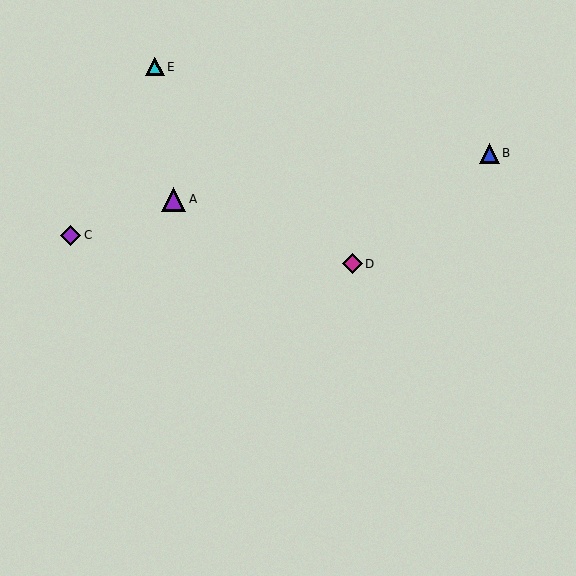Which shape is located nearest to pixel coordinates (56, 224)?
The purple diamond (labeled C) at (71, 235) is nearest to that location.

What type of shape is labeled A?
Shape A is a purple triangle.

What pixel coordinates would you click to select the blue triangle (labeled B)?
Click at (489, 153) to select the blue triangle B.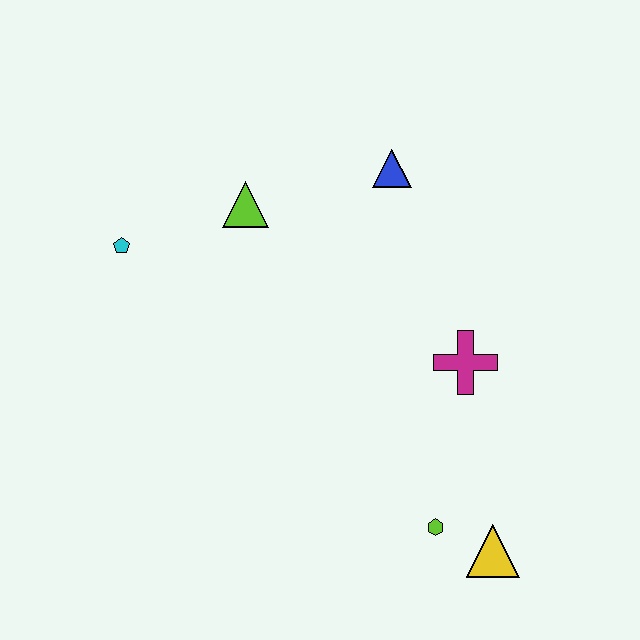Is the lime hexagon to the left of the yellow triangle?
Yes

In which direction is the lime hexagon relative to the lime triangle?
The lime hexagon is below the lime triangle.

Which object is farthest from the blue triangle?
The yellow triangle is farthest from the blue triangle.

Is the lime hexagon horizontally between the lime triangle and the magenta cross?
Yes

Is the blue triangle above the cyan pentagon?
Yes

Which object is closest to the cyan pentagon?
The lime triangle is closest to the cyan pentagon.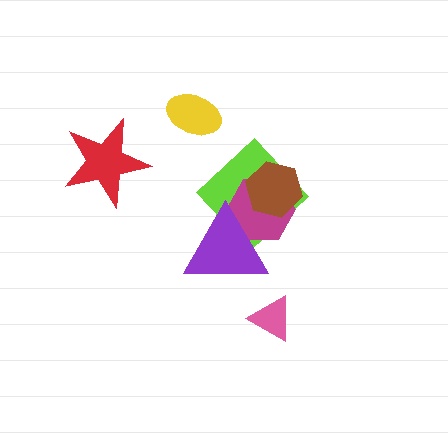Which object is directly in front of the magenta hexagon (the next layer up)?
The brown hexagon is directly in front of the magenta hexagon.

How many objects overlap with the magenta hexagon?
3 objects overlap with the magenta hexagon.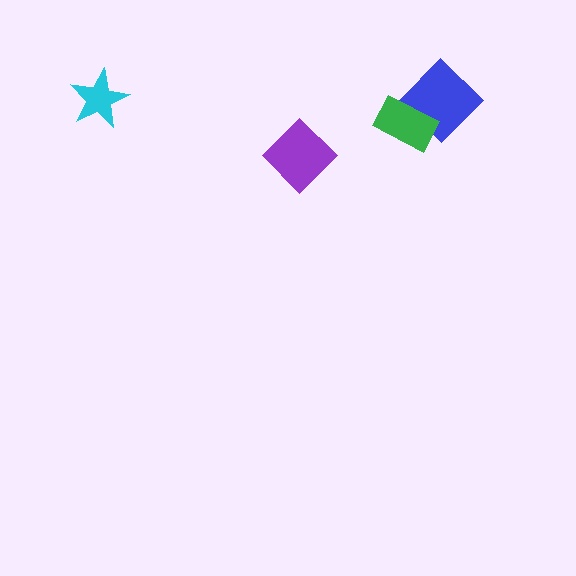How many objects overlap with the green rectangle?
1 object overlaps with the green rectangle.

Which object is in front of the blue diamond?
The green rectangle is in front of the blue diamond.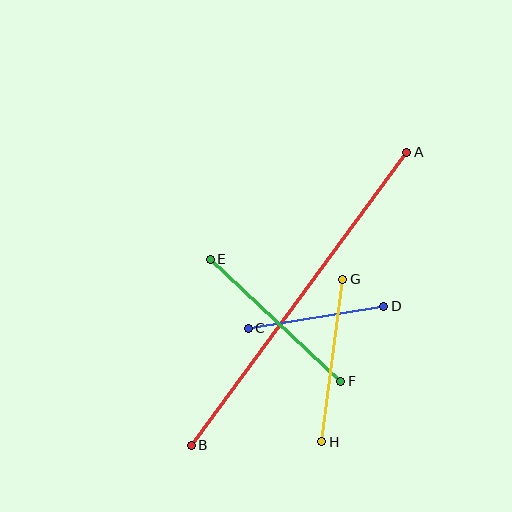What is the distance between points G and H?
The distance is approximately 164 pixels.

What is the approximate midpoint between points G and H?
The midpoint is at approximately (332, 360) pixels.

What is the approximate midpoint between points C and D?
The midpoint is at approximately (316, 317) pixels.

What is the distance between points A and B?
The distance is approximately 364 pixels.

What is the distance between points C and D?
The distance is approximately 137 pixels.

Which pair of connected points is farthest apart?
Points A and B are farthest apart.